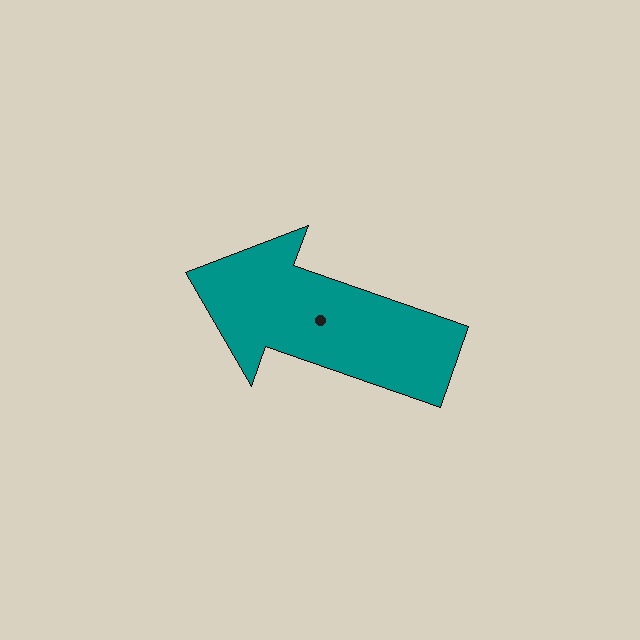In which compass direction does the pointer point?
West.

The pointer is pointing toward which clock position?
Roughly 10 o'clock.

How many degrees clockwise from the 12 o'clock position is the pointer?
Approximately 289 degrees.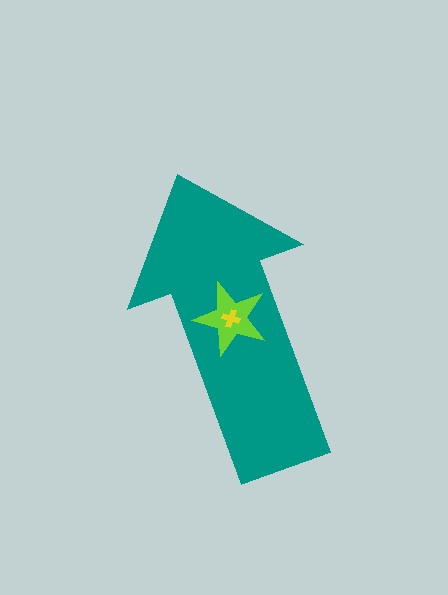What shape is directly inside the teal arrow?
The lime star.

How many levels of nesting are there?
3.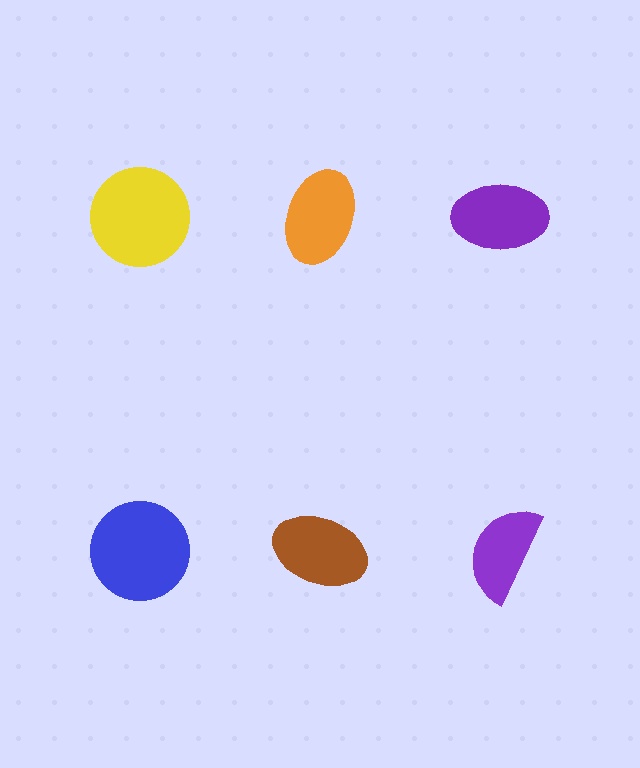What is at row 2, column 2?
A brown ellipse.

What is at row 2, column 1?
A blue circle.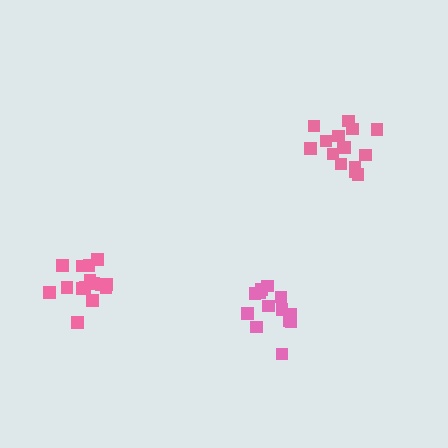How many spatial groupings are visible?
There are 3 spatial groupings.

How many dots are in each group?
Group 1: 15 dots, Group 2: 15 dots, Group 3: 13 dots (43 total).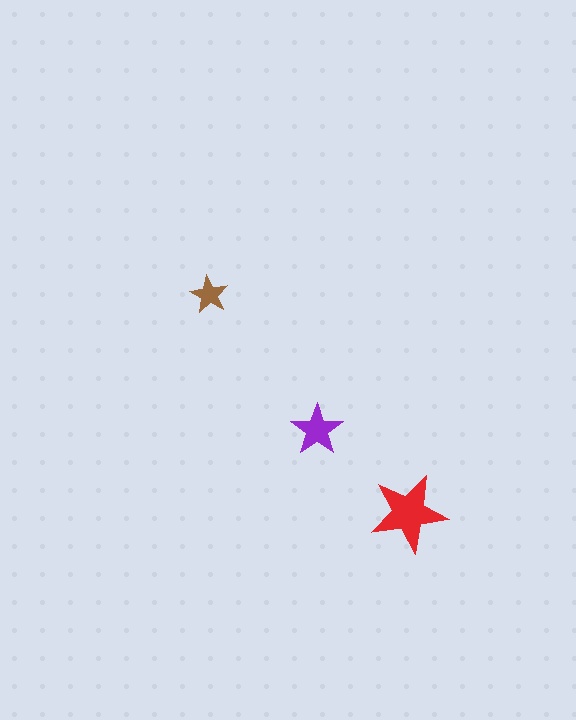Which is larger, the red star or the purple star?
The red one.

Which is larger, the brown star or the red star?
The red one.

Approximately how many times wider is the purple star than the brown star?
About 1.5 times wider.